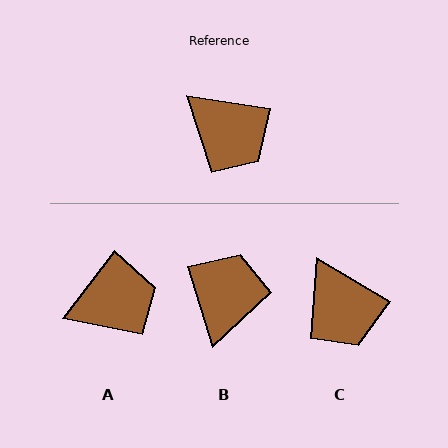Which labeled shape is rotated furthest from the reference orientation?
B, about 116 degrees away.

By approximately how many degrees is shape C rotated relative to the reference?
Approximately 22 degrees clockwise.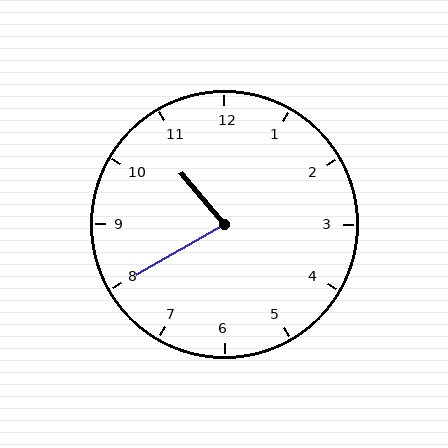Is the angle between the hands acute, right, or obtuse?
It is acute.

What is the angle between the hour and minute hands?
Approximately 80 degrees.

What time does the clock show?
10:40.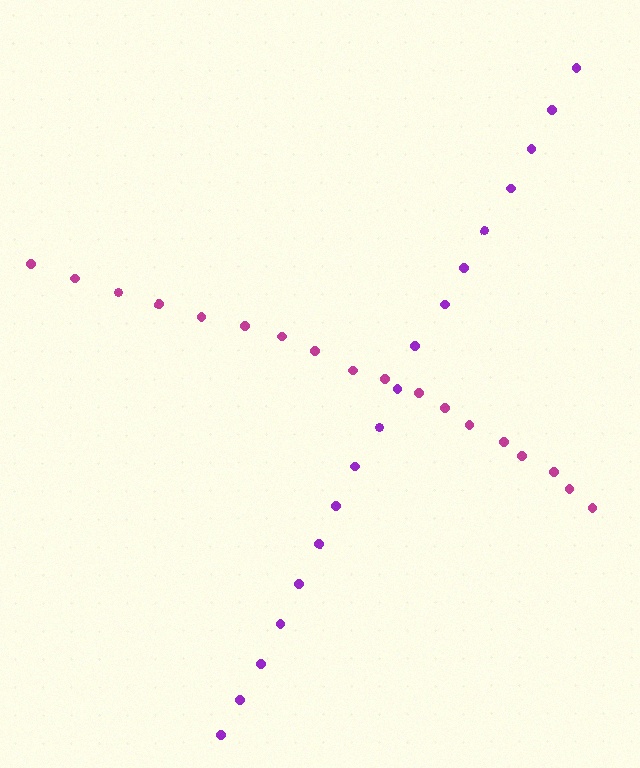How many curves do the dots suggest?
There are 2 distinct paths.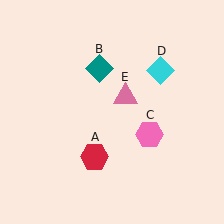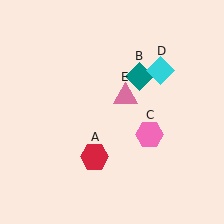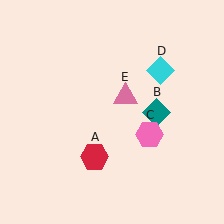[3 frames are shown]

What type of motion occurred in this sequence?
The teal diamond (object B) rotated clockwise around the center of the scene.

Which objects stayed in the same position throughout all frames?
Red hexagon (object A) and pink hexagon (object C) and cyan diamond (object D) and pink triangle (object E) remained stationary.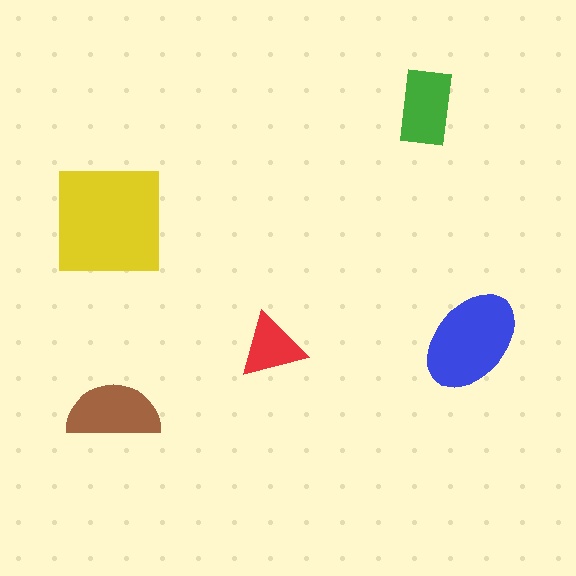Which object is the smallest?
The red triangle.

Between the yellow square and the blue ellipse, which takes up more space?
The yellow square.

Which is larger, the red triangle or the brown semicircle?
The brown semicircle.